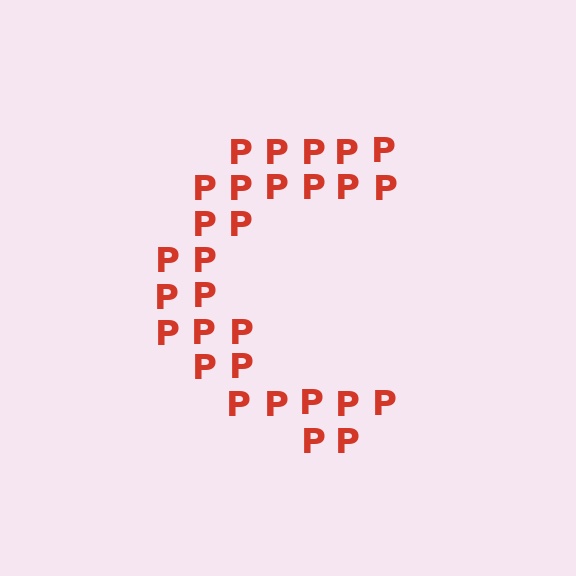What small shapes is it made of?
It is made of small letter P's.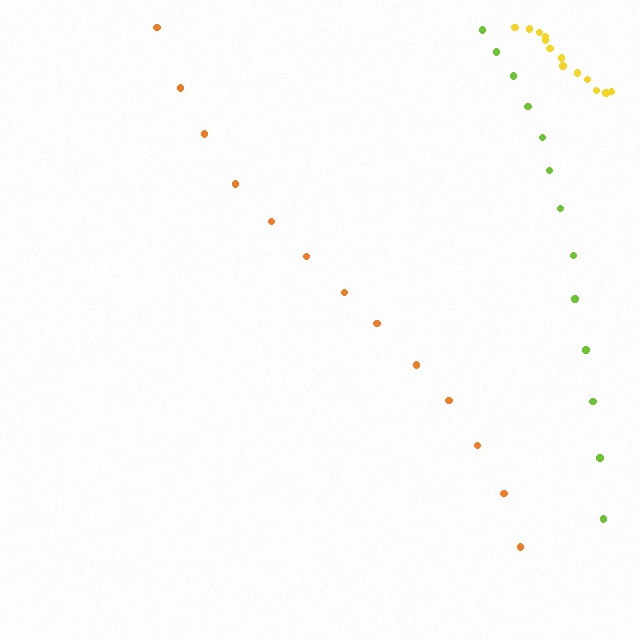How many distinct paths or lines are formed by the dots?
There are 3 distinct paths.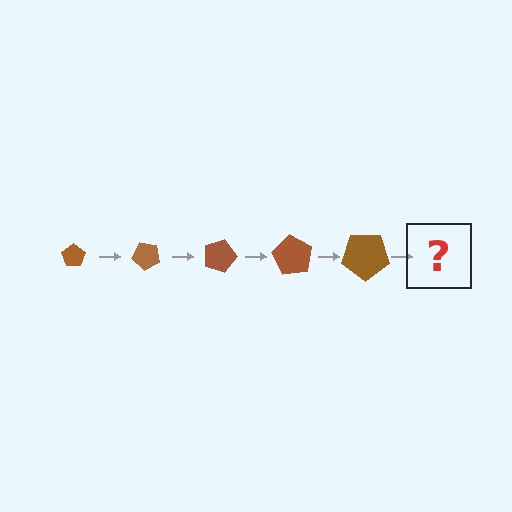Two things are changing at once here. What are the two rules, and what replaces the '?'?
The two rules are that the pentagon grows larger each step and it rotates 45 degrees each step. The '?' should be a pentagon, larger than the previous one and rotated 225 degrees from the start.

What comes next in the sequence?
The next element should be a pentagon, larger than the previous one and rotated 225 degrees from the start.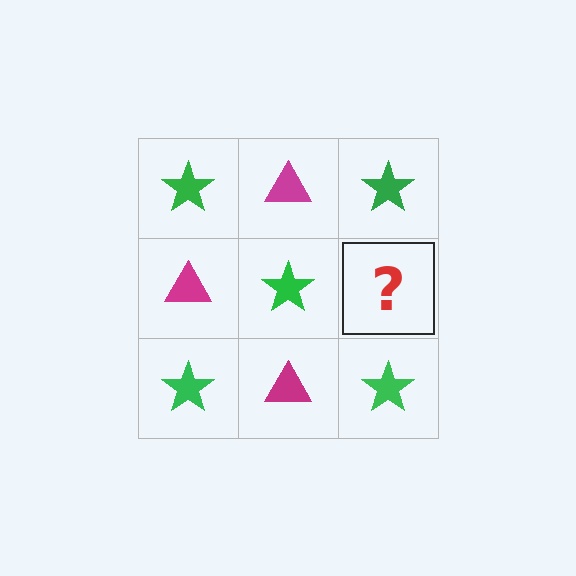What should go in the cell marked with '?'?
The missing cell should contain a magenta triangle.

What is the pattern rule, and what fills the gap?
The rule is that it alternates green star and magenta triangle in a checkerboard pattern. The gap should be filled with a magenta triangle.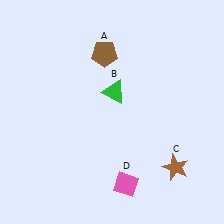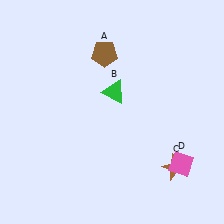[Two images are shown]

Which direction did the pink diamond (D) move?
The pink diamond (D) moved right.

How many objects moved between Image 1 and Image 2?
1 object moved between the two images.